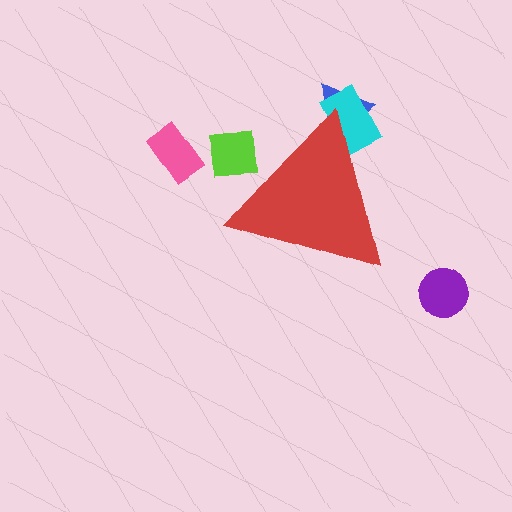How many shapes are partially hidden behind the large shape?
3 shapes are partially hidden.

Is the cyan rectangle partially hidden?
Yes, the cyan rectangle is partially hidden behind the red triangle.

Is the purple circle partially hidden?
No, the purple circle is fully visible.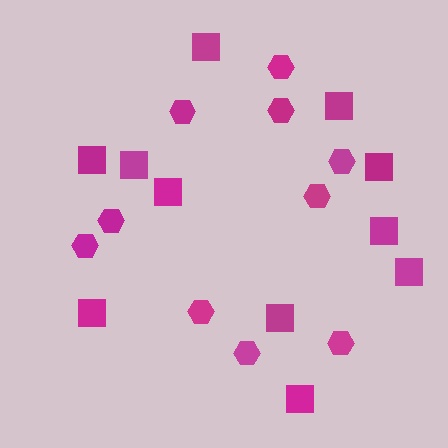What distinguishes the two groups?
There are 2 groups: one group of hexagons (10) and one group of squares (11).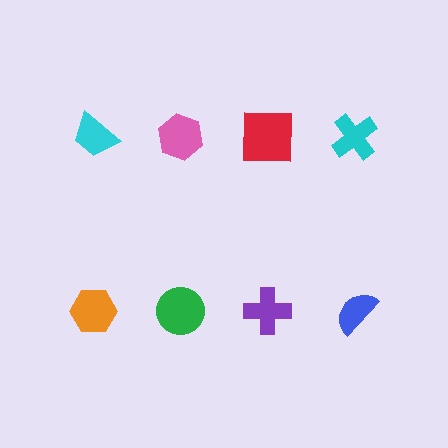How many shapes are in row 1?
4 shapes.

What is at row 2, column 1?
An orange hexagon.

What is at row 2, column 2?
A green circle.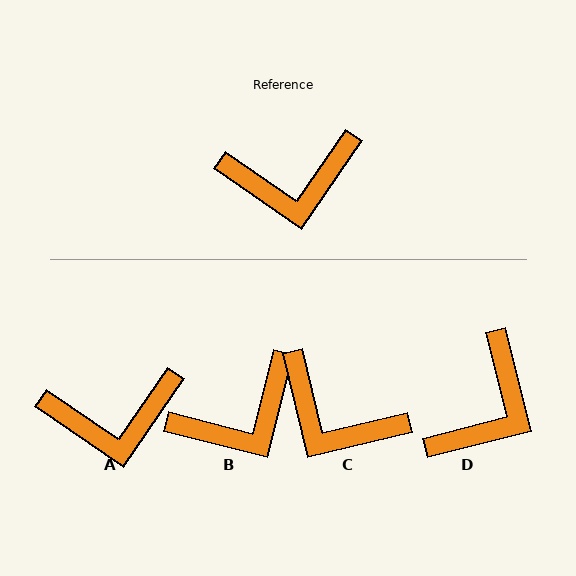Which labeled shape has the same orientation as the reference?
A.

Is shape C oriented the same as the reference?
No, it is off by about 42 degrees.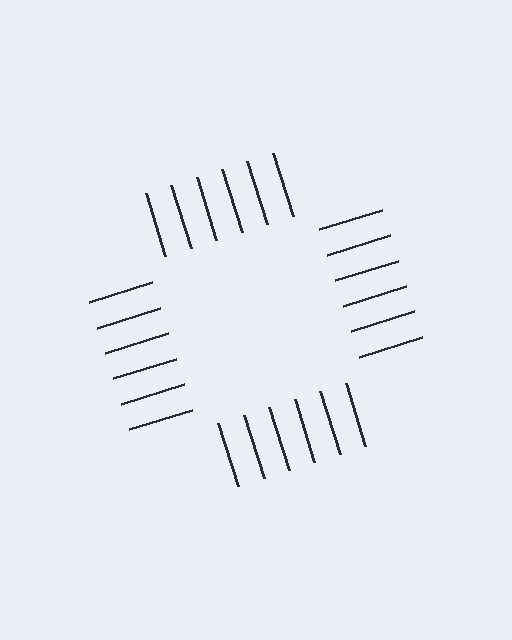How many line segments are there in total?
24 — 6 along each of the 4 edges.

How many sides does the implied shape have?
4 sides — the line-ends trace a square.